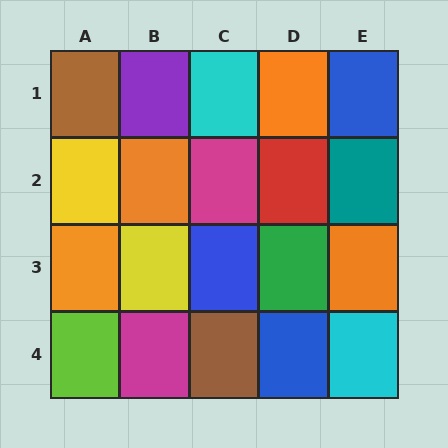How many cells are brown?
2 cells are brown.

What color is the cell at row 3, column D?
Green.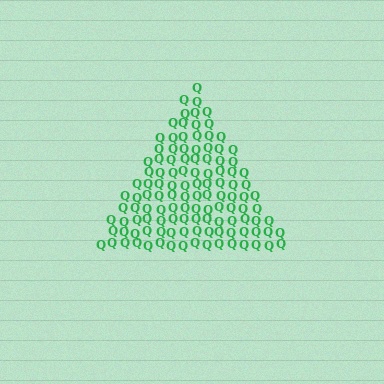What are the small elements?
The small elements are letter Q's.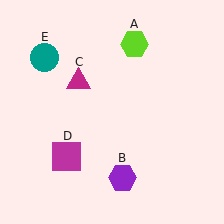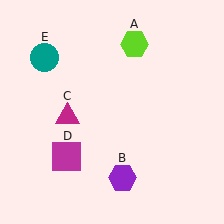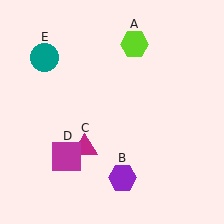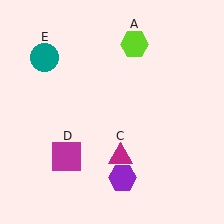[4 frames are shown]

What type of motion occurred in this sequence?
The magenta triangle (object C) rotated counterclockwise around the center of the scene.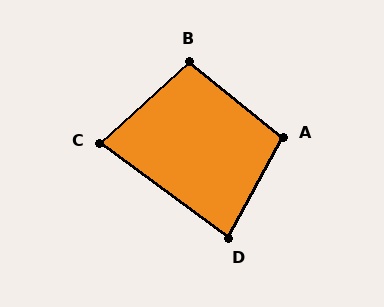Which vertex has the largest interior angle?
A, at approximately 101 degrees.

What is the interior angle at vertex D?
Approximately 82 degrees (acute).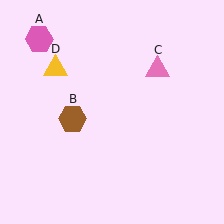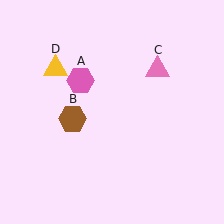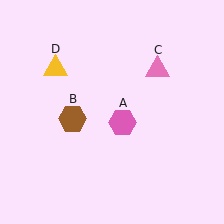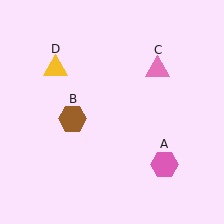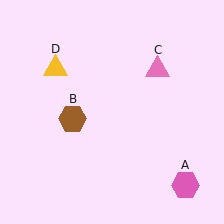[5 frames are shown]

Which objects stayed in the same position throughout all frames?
Brown hexagon (object B) and pink triangle (object C) and yellow triangle (object D) remained stationary.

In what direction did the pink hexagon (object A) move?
The pink hexagon (object A) moved down and to the right.